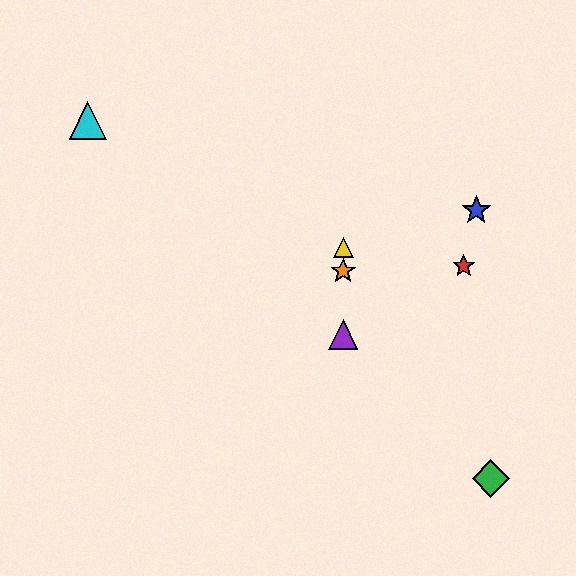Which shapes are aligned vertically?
The yellow triangle, the purple triangle, the orange star are aligned vertically.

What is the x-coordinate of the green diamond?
The green diamond is at x≈491.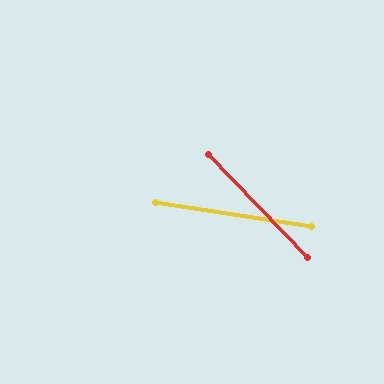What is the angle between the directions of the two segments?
Approximately 37 degrees.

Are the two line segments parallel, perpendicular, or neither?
Neither parallel nor perpendicular — they differ by about 37°.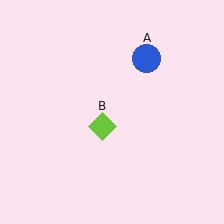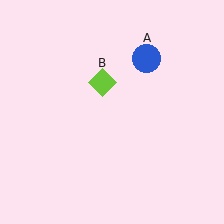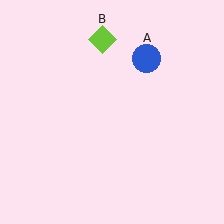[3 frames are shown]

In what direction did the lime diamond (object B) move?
The lime diamond (object B) moved up.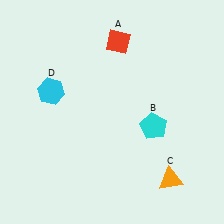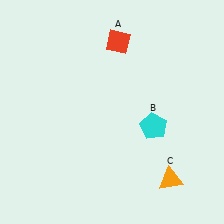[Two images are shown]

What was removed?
The cyan hexagon (D) was removed in Image 2.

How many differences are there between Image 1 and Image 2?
There is 1 difference between the two images.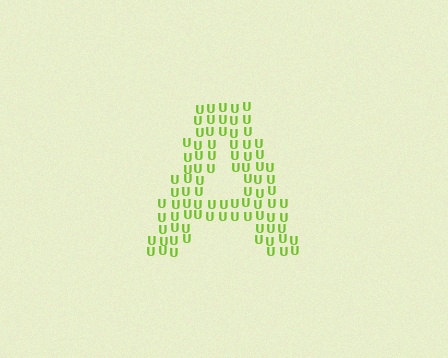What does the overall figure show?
The overall figure shows the letter A.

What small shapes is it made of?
It is made of small letter U's.